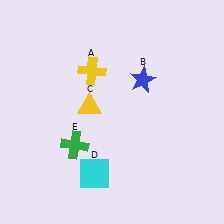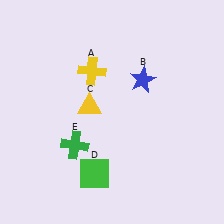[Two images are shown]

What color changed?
The square (D) changed from cyan in Image 1 to green in Image 2.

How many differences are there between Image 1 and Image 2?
There is 1 difference between the two images.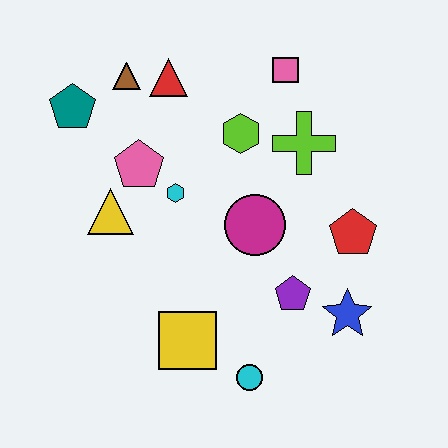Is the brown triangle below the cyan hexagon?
No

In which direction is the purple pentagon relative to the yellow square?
The purple pentagon is to the right of the yellow square.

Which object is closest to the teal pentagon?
The brown triangle is closest to the teal pentagon.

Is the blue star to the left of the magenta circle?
No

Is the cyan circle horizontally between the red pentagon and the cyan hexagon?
Yes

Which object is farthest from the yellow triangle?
The blue star is farthest from the yellow triangle.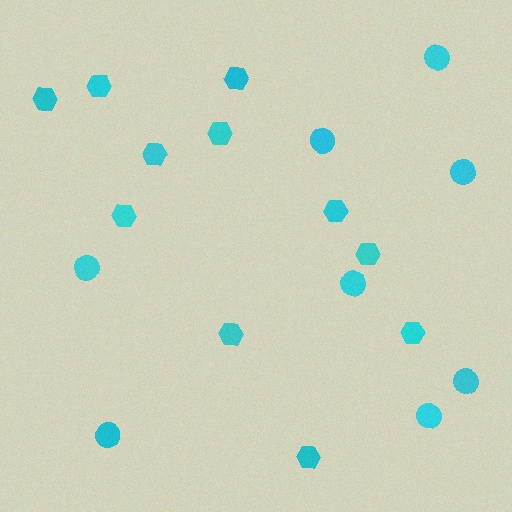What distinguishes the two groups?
There are 2 groups: one group of hexagons (11) and one group of circles (8).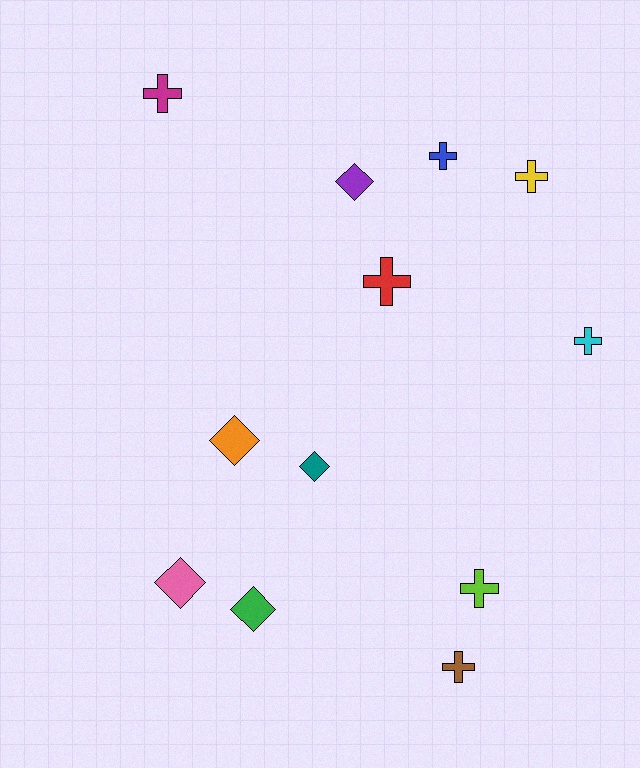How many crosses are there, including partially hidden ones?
There are 7 crosses.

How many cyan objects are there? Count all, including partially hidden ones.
There is 1 cyan object.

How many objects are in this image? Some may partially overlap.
There are 12 objects.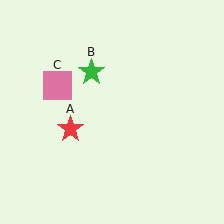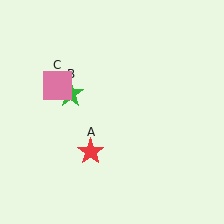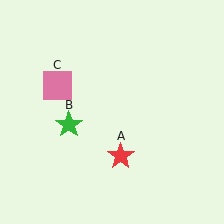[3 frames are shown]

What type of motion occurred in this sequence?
The red star (object A), green star (object B) rotated counterclockwise around the center of the scene.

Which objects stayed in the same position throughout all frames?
Pink square (object C) remained stationary.